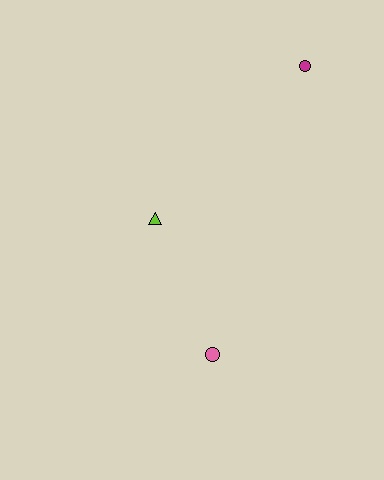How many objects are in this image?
There are 3 objects.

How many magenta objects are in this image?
There is 1 magenta object.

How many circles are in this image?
There are 2 circles.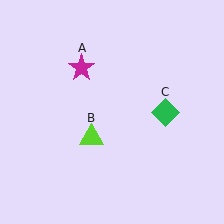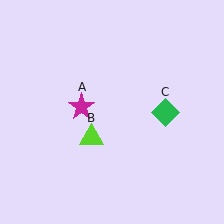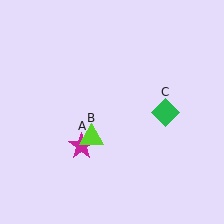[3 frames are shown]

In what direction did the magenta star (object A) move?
The magenta star (object A) moved down.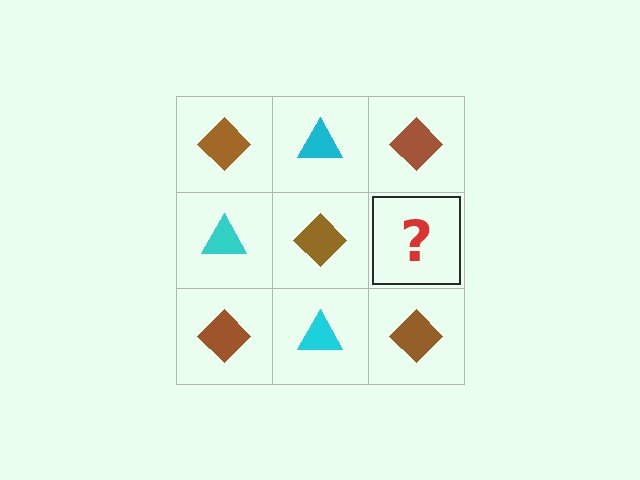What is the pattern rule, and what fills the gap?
The rule is that it alternates brown diamond and cyan triangle in a checkerboard pattern. The gap should be filled with a cyan triangle.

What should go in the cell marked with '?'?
The missing cell should contain a cyan triangle.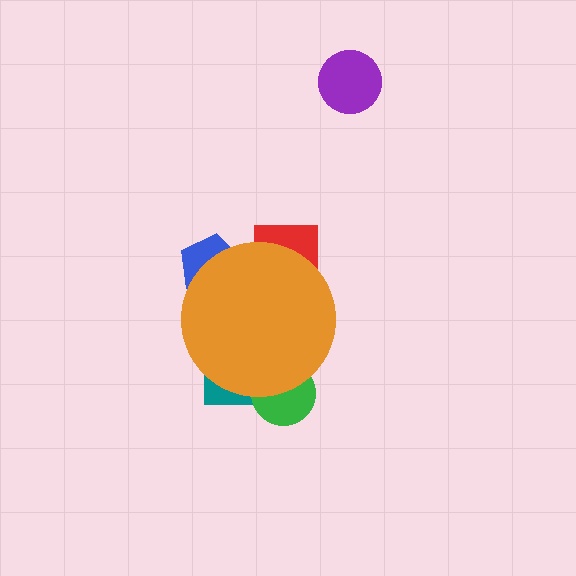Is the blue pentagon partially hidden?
Yes, the blue pentagon is partially hidden behind the orange circle.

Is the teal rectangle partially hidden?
Yes, the teal rectangle is partially hidden behind the orange circle.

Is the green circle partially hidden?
Yes, the green circle is partially hidden behind the orange circle.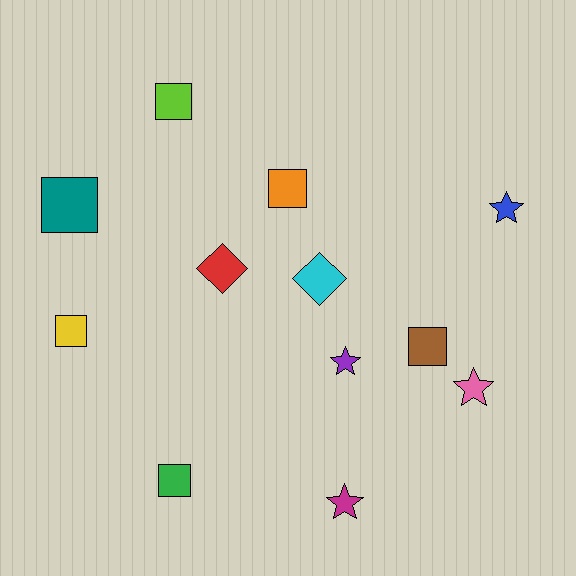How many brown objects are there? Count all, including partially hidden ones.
There is 1 brown object.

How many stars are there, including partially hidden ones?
There are 4 stars.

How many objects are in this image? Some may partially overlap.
There are 12 objects.